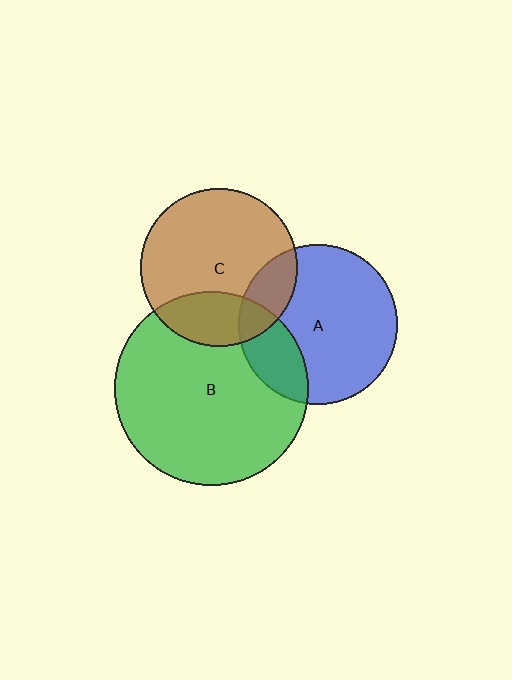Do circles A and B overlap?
Yes.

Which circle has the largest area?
Circle B (green).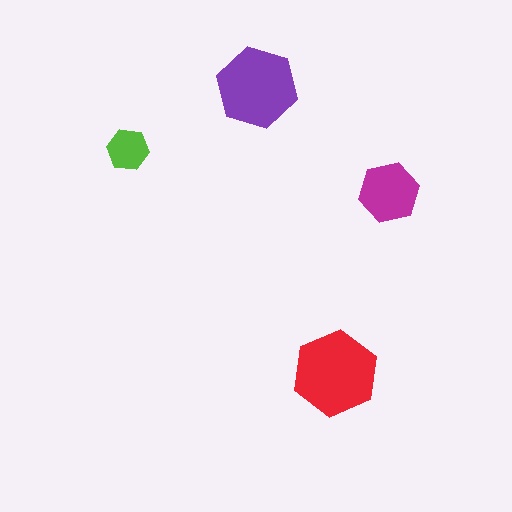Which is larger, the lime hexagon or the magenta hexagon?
The magenta one.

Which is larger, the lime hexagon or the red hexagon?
The red one.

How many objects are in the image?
There are 4 objects in the image.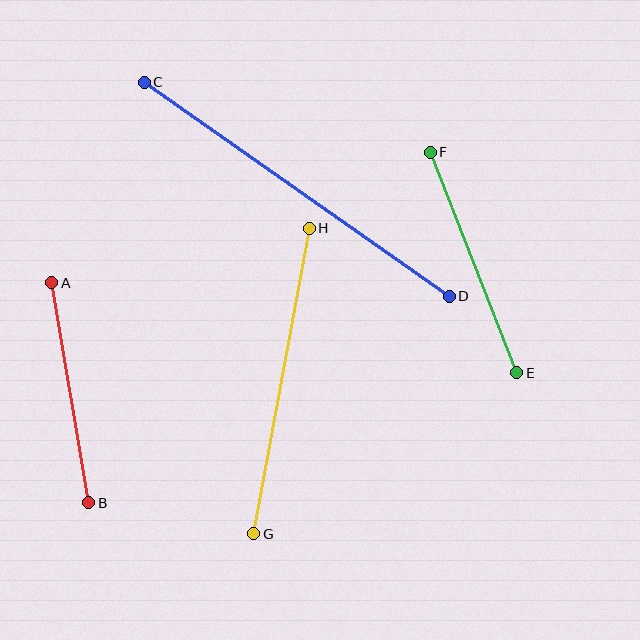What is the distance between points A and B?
The distance is approximately 223 pixels.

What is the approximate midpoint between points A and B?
The midpoint is at approximately (70, 393) pixels.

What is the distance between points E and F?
The distance is approximately 237 pixels.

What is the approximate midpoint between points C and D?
The midpoint is at approximately (297, 189) pixels.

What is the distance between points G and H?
The distance is approximately 310 pixels.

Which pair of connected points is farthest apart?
Points C and D are farthest apart.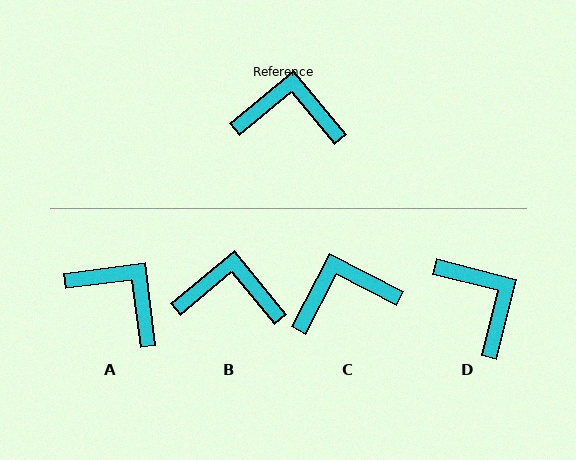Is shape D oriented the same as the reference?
No, it is off by about 54 degrees.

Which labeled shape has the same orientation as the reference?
B.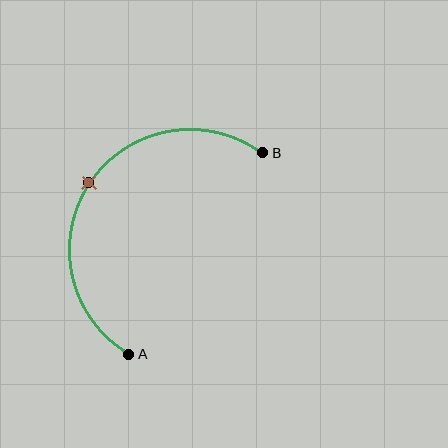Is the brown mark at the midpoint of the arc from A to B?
Yes. The brown mark lies on the arc at equal arc-length from both A and B — it is the arc midpoint.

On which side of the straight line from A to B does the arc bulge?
The arc bulges to the left of the straight line connecting A and B.